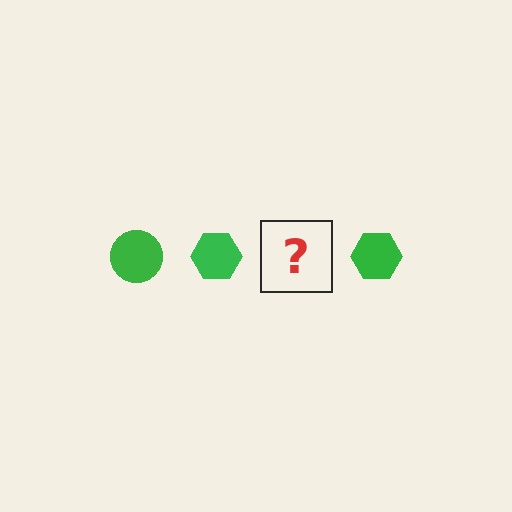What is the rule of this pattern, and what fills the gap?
The rule is that the pattern cycles through circle, hexagon shapes in green. The gap should be filled with a green circle.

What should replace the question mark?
The question mark should be replaced with a green circle.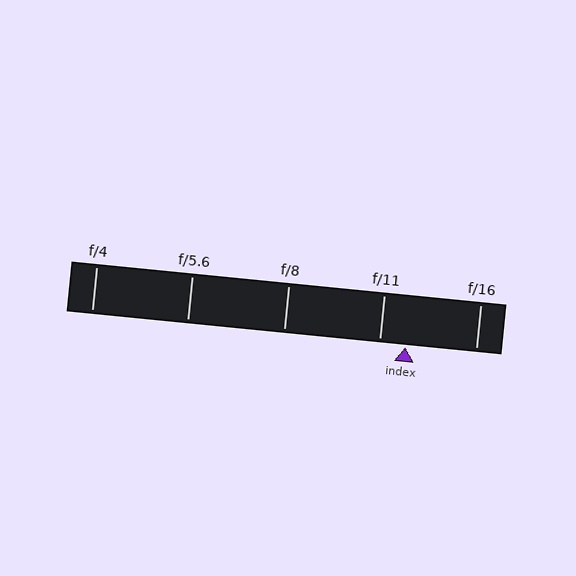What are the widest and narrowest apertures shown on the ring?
The widest aperture shown is f/4 and the narrowest is f/16.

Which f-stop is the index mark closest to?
The index mark is closest to f/11.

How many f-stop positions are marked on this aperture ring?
There are 5 f-stop positions marked.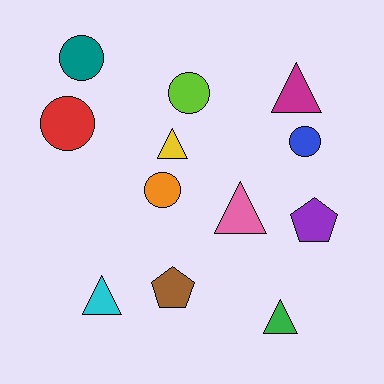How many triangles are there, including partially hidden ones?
There are 5 triangles.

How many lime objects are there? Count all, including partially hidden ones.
There is 1 lime object.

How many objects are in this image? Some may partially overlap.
There are 12 objects.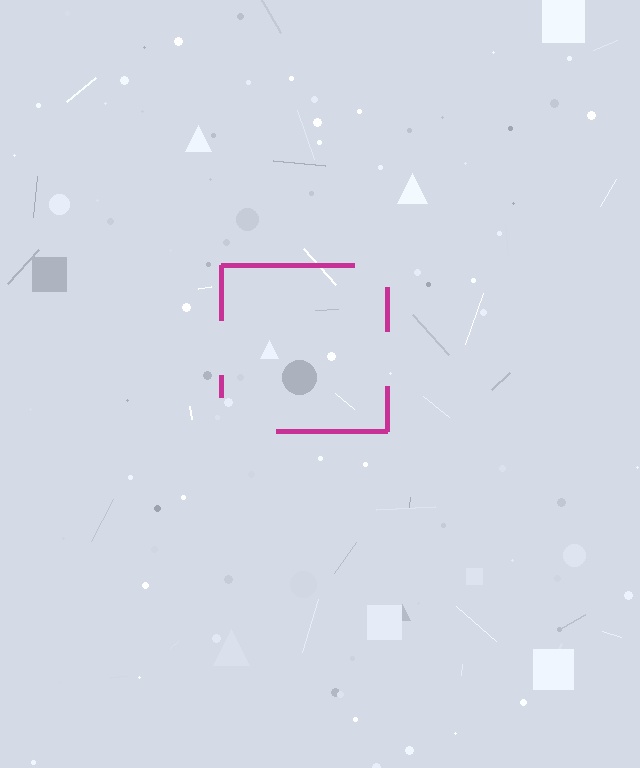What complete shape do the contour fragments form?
The contour fragments form a square.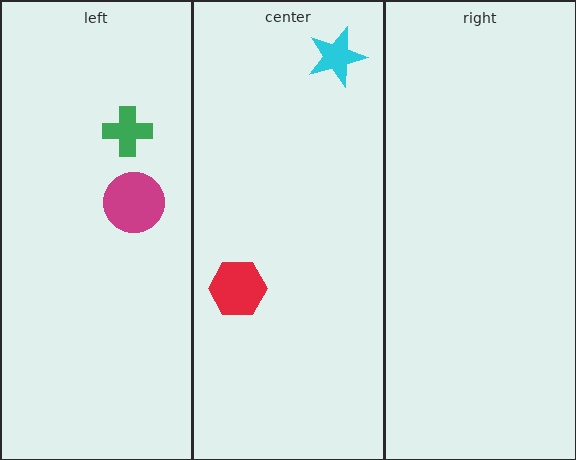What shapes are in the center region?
The red hexagon, the cyan star.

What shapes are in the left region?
The green cross, the magenta circle.